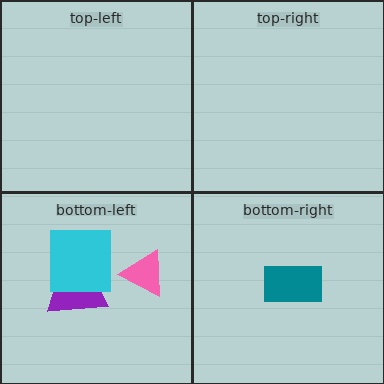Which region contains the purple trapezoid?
The bottom-left region.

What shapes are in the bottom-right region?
The teal rectangle.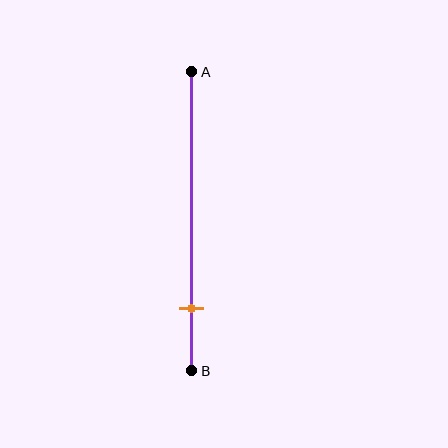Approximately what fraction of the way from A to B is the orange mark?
The orange mark is approximately 80% of the way from A to B.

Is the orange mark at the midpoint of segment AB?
No, the mark is at about 80% from A, not at the 50% midpoint.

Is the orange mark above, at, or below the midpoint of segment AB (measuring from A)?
The orange mark is below the midpoint of segment AB.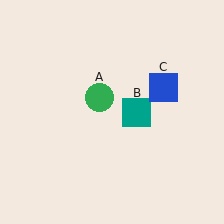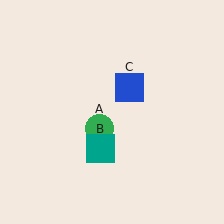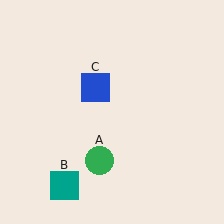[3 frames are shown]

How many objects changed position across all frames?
3 objects changed position: green circle (object A), teal square (object B), blue square (object C).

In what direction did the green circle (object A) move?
The green circle (object A) moved down.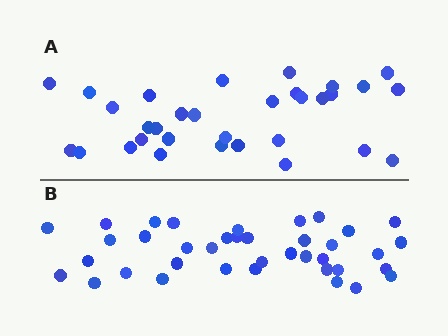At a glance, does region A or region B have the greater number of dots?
Region B (the bottom region) has more dots.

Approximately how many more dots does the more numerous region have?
Region B has about 6 more dots than region A.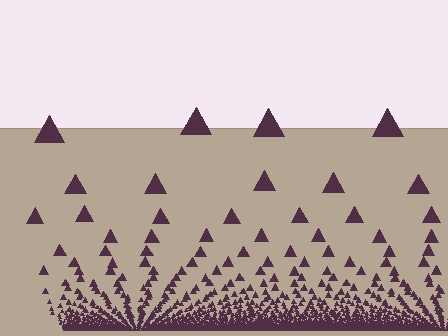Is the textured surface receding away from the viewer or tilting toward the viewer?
The surface appears to tilt toward the viewer. Texture elements get larger and sparser toward the top.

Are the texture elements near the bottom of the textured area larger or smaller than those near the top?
Smaller. The gradient is inverted — elements near the bottom are smaller and denser.